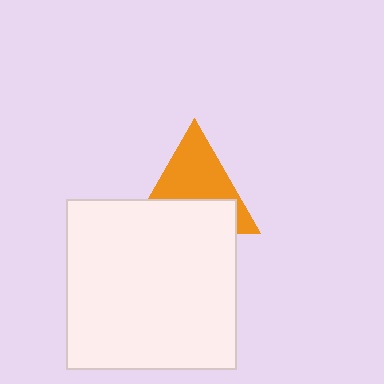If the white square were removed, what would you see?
You would see the complete orange triangle.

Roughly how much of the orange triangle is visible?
About half of it is visible (roughly 56%).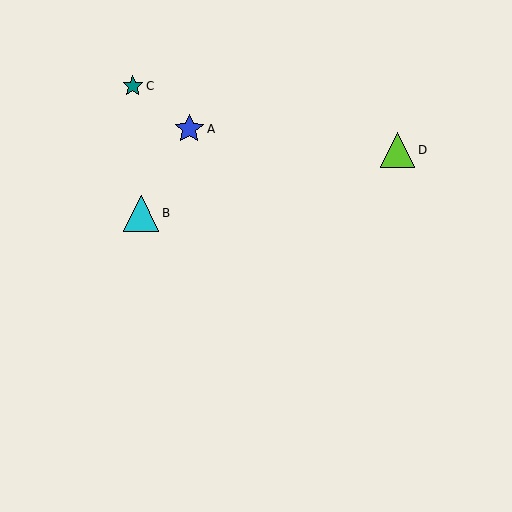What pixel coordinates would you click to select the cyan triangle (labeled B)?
Click at (141, 213) to select the cyan triangle B.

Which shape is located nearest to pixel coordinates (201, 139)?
The blue star (labeled A) at (189, 129) is nearest to that location.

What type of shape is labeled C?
Shape C is a teal star.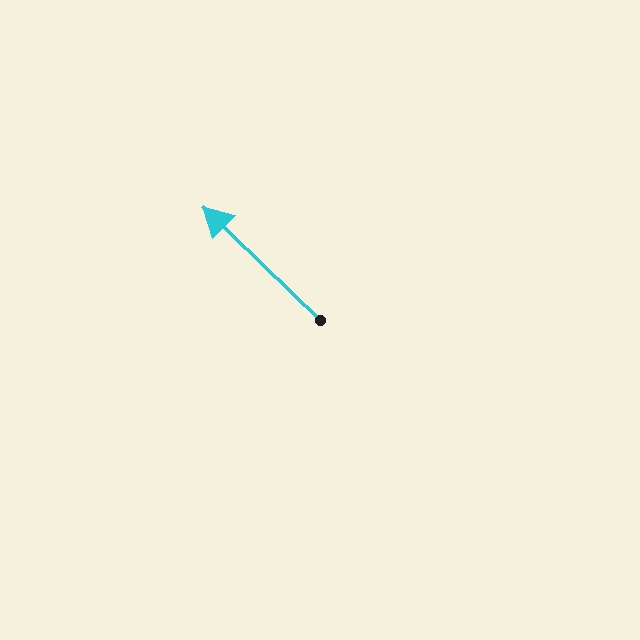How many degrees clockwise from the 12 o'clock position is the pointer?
Approximately 314 degrees.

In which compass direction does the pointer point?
Northwest.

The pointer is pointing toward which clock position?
Roughly 10 o'clock.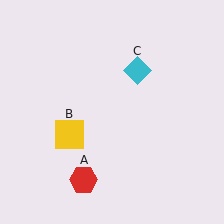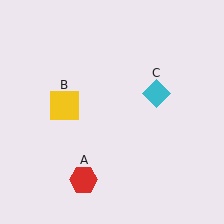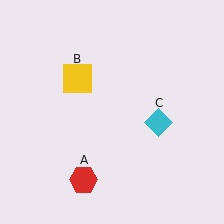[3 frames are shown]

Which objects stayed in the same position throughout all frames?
Red hexagon (object A) remained stationary.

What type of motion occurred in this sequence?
The yellow square (object B), cyan diamond (object C) rotated clockwise around the center of the scene.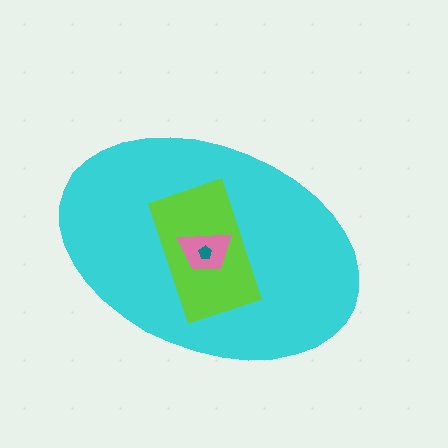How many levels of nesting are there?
4.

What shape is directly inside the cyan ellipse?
The lime rectangle.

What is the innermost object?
The teal pentagon.